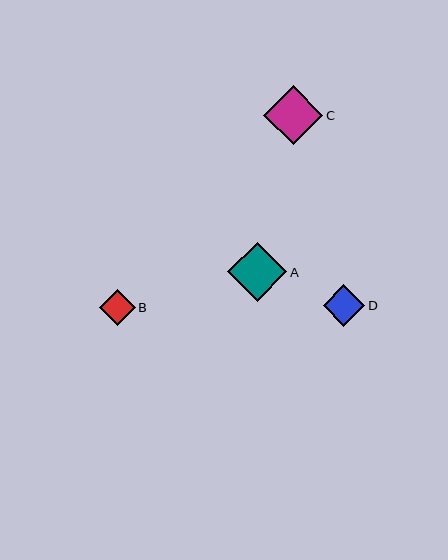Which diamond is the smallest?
Diamond B is the smallest with a size of approximately 36 pixels.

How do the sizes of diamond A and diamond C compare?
Diamond A and diamond C are approximately the same size.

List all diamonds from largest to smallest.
From largest to smallest: A, C, D, B.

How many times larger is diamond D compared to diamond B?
Diamond D is approximately 1.2 times the size of diamond B.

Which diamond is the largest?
Diamond A is the largest with a size of approximately 59 pixels.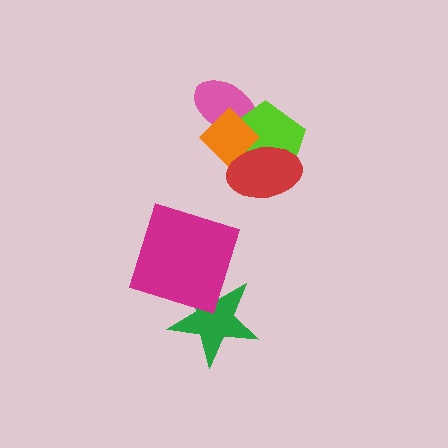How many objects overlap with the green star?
1 object overlaps with the green star.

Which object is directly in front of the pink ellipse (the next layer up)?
The lime pentagon is directly in front of the pink ellipse.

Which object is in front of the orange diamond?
The red ellipse is in front of the orange diamond.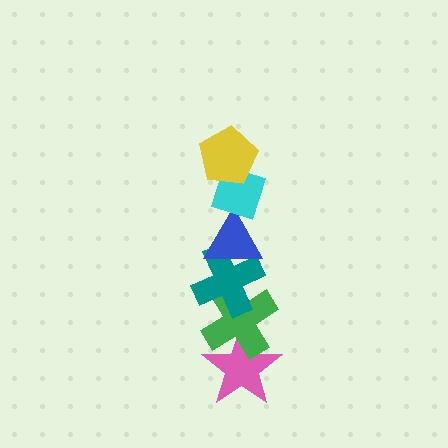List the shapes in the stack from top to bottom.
From top to bottom: the yellow pentagon, the cyan diamond, the blue triangle, the teal cross, the green cross, the pink star.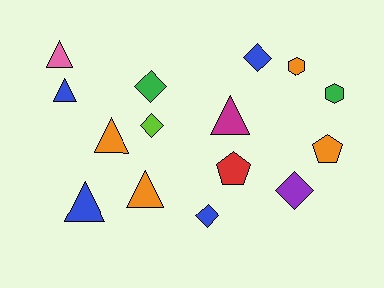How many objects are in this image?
There are 15 objects.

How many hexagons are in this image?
There are 2 hexagons.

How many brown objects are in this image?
There are no brown objects.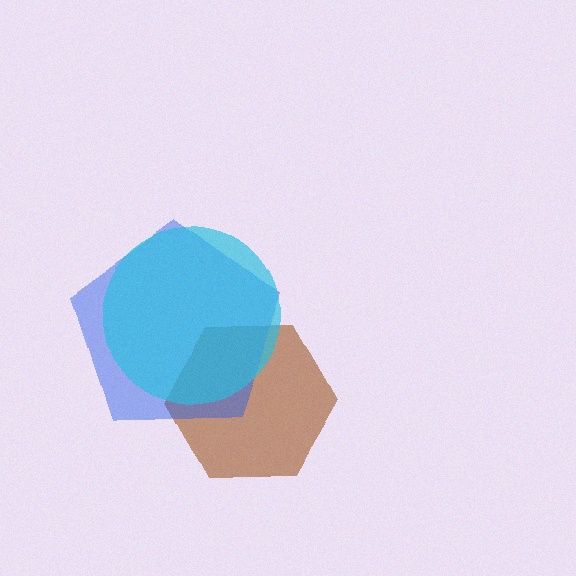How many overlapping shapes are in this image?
There are 3 overlapping shapes in the image.